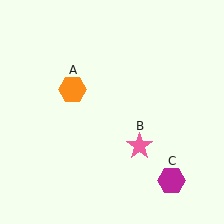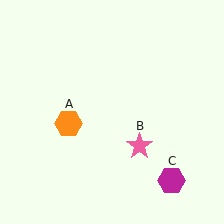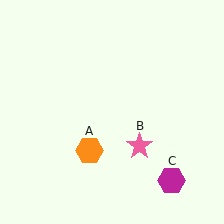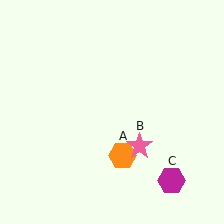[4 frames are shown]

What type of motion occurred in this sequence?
The orange hexagon (object A) rotated counterclockwise around the center of the scene.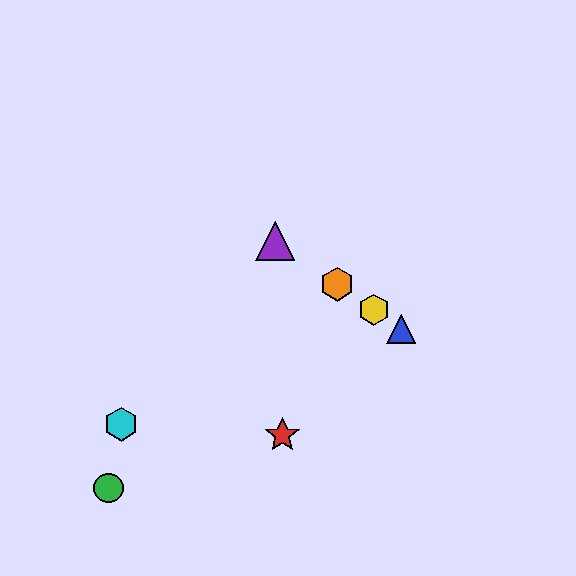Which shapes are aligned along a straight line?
The blue triangle, the yellow hexagon, the purple triangle, the orange hexagon are aligned along a straight line.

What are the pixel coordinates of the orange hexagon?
The orange hexagon is at (337, 284).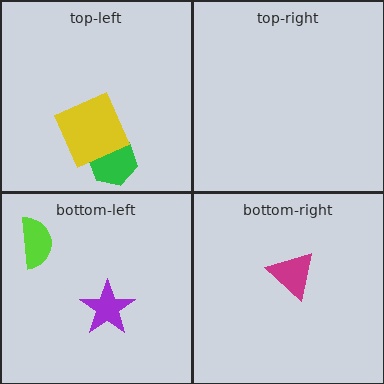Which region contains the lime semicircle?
The bottom-left region.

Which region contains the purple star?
The bottom-left region.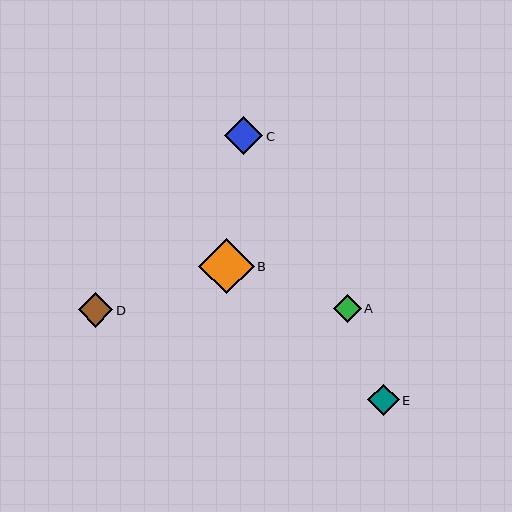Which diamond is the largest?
Diamond B is the largest with a size of approximately 55 pixels.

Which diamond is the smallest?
Diamond A is the smallest with a size of approximately 28 pixels.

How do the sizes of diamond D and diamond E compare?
Diamond D and diamond E are approximately the same size.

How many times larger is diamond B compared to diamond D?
Diamond B is approximately 1.6 times the size of diamond D.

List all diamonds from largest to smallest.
From largest to smallest: B, C, D, E, A.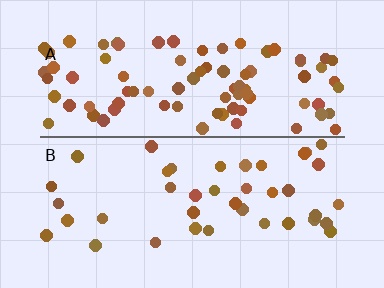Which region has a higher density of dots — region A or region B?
A (the top).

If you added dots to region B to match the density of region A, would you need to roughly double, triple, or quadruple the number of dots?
Approximately double.